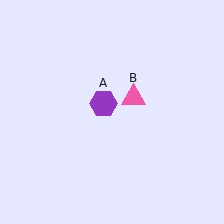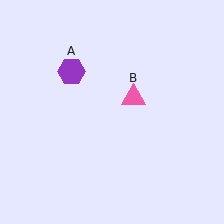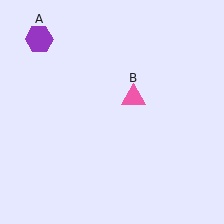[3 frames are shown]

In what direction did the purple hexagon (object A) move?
The purple hexagon (object A) moved up and to the left.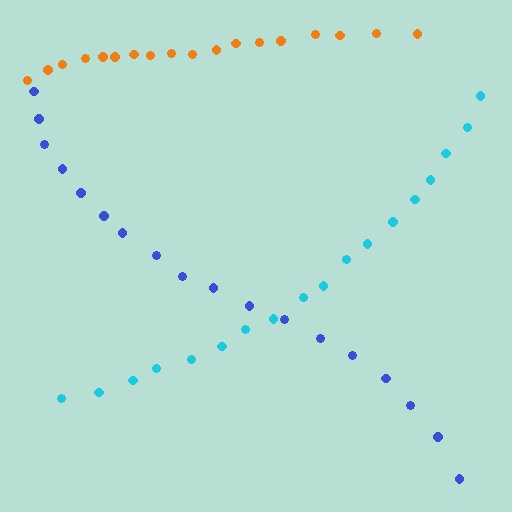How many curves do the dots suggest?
There are 3 distinct paths.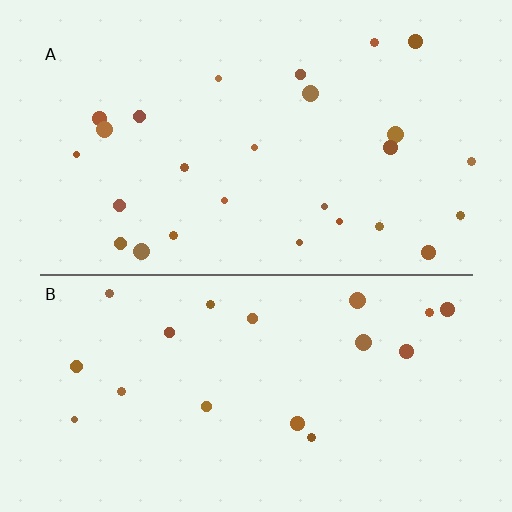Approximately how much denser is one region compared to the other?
Approximately 1.4× — region A over region B.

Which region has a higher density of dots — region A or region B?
A (the top).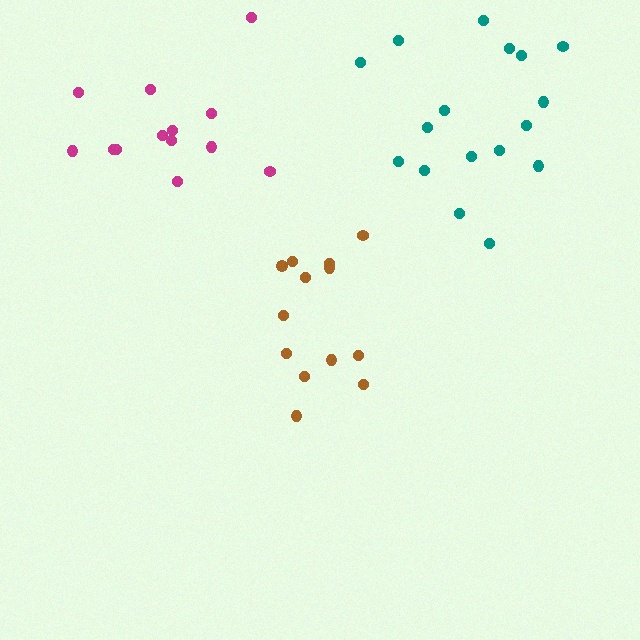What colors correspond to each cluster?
The clusters are colored: teal, magenta, brown.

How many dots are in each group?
Group 1: 17 dots, Group 2: 13 dots, Group 3: 13 dots (43 total).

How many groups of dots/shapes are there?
There are 3 groups.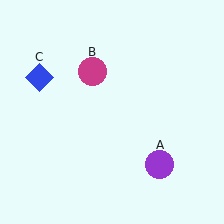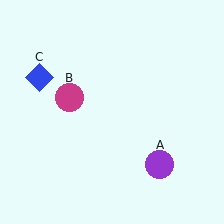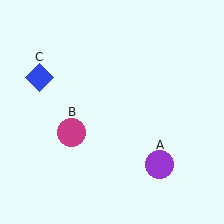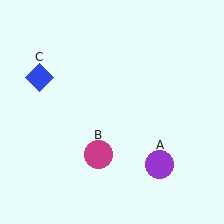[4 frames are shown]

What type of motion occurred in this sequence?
The magenta circle (object B) rotated counterclockwise around the center of the scene.